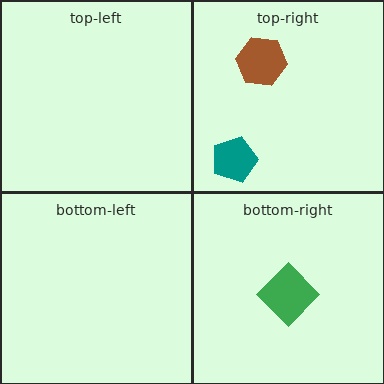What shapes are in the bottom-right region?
The green diamond.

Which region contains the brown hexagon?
The top-right region.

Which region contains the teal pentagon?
The top-right region.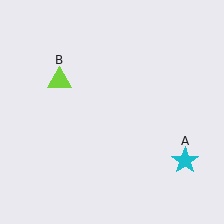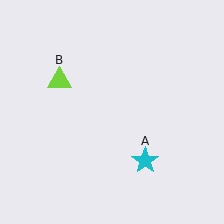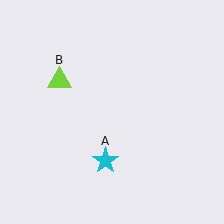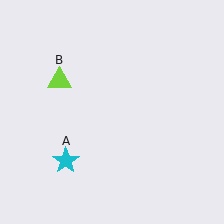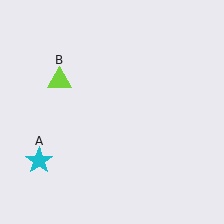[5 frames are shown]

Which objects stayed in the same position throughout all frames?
Lime triangle (object B) remained stationary.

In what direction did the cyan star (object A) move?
The cyan star (object A) moved left.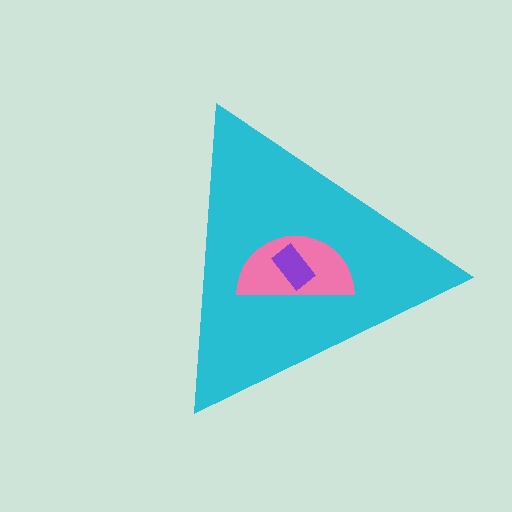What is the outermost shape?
The cyan triangle.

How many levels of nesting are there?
3.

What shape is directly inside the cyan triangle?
The pink semicircle.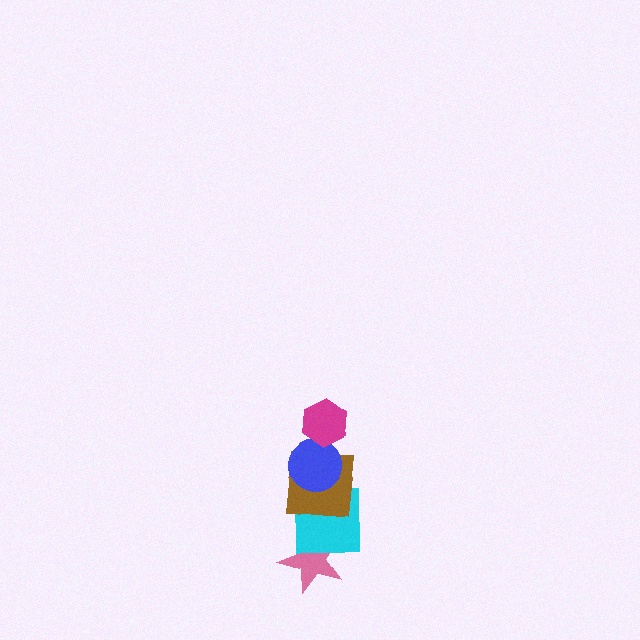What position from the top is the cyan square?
The cyan square is 4th from the top.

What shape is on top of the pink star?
The cyan square is on top of the pink star.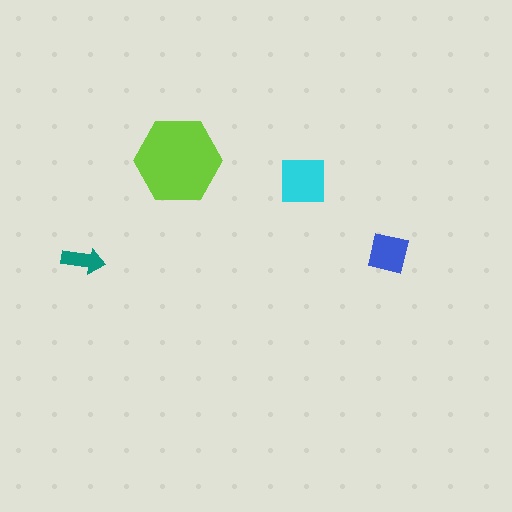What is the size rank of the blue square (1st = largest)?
3rd.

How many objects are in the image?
There are 4 objects in the image.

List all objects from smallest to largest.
The teal arrow, the blue square, the cyan square, the lime hexagon.